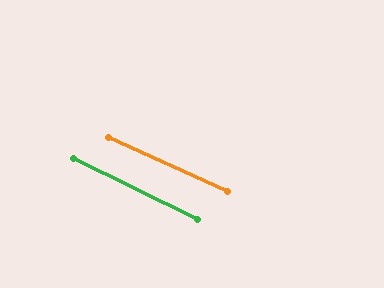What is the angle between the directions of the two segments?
Approximately 1 degree.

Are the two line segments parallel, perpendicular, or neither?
Parallel — their directions differ by only 1.4°.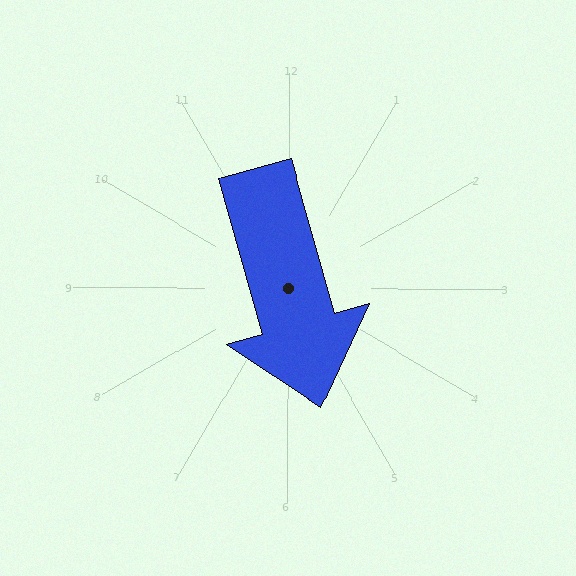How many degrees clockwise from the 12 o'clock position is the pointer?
Approximately 164 degrees.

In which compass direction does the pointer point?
South.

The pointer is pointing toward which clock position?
Roughly 5 o'clock.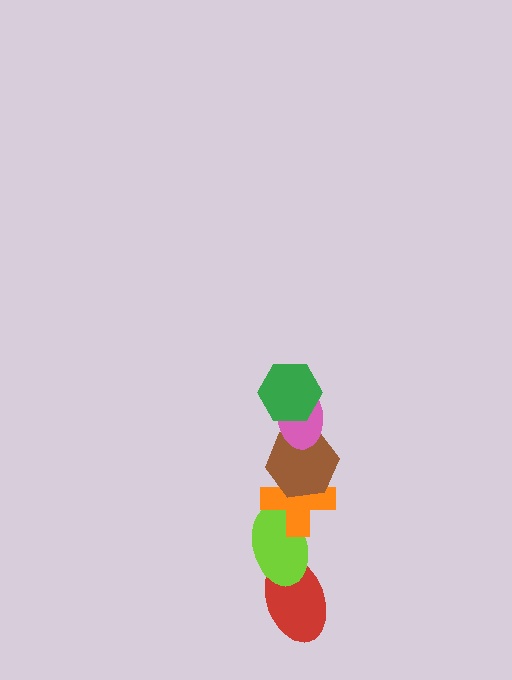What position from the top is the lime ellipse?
The lime ellipse is 5th from the top.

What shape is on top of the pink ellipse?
The green hexagon is on top of the pink ellipse.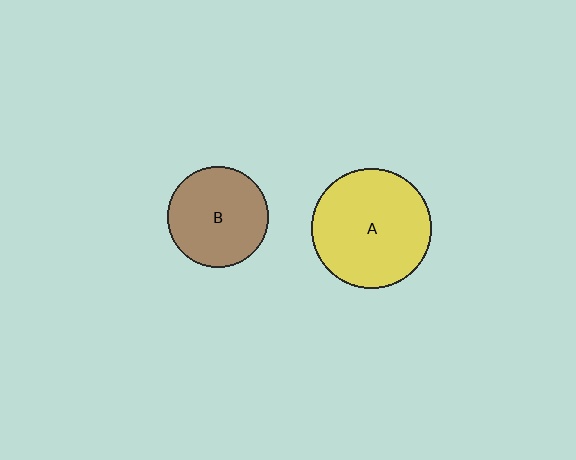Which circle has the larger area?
Circle A (yellow).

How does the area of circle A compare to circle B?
Approximately 1.4 times.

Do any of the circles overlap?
No, none of the circles overlap.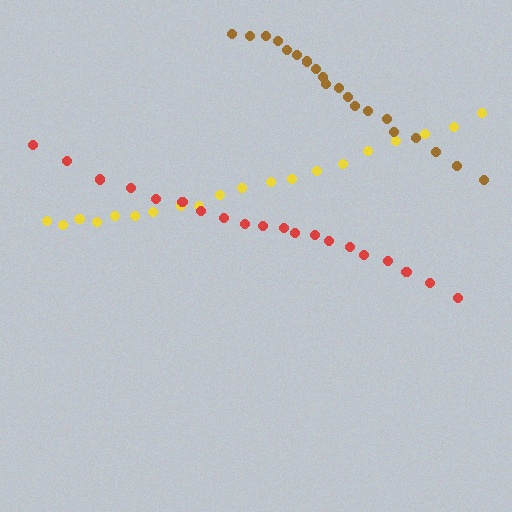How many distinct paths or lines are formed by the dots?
There are 3 distinct paths.